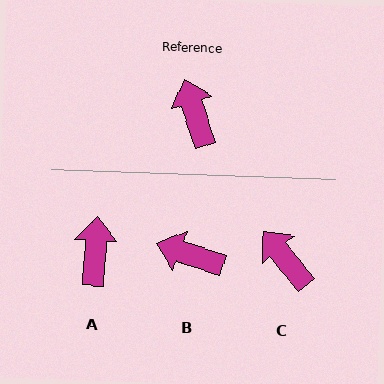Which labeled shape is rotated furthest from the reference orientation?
B, about 53 degrees away.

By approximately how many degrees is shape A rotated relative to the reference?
Approximately 21 degrees clockwise.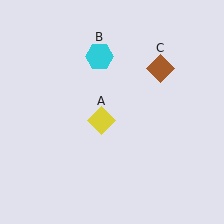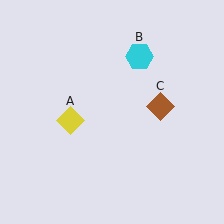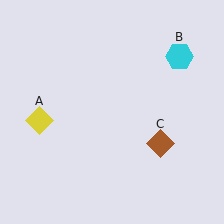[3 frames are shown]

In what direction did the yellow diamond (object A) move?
The yellow diamond (object A) moved left.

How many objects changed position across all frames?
3 objects changed position: yellow diamond (object A), cyan hexagon (object B), brown diamond (object C).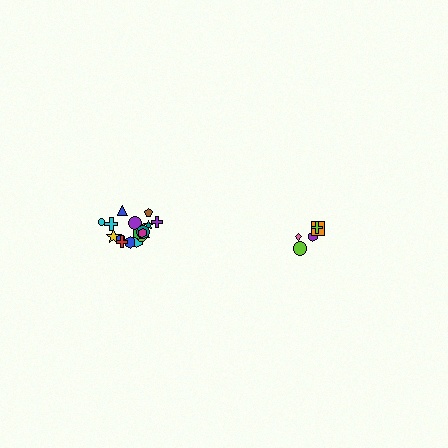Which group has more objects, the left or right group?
The left group.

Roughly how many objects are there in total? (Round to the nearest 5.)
Roughly 25 objects in total.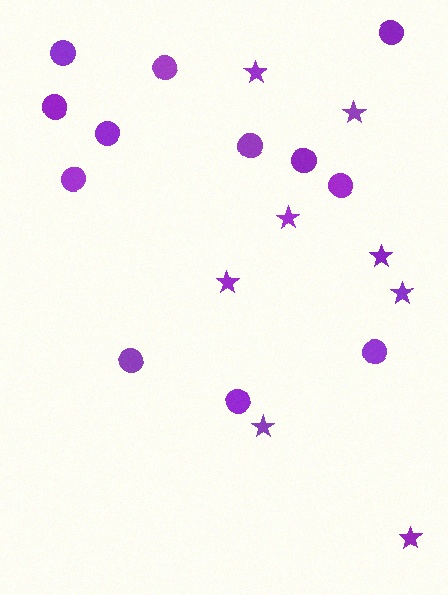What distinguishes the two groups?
There are 2 groups: one group of circles (12) and one group of stars (8).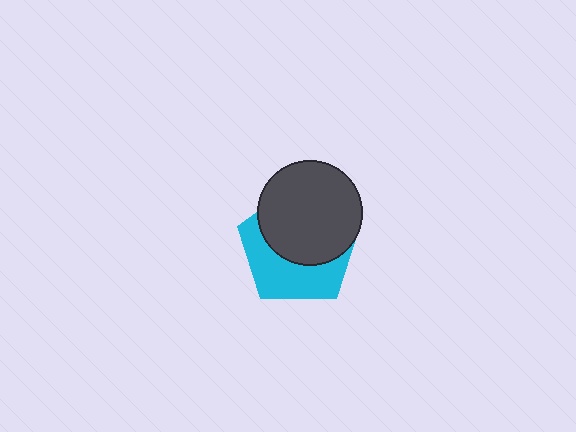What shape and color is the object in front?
The object in front is a dark gray circle.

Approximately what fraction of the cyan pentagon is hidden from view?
Roughly 56% of the cyan pentagon is hidden behind the dark gray circle.